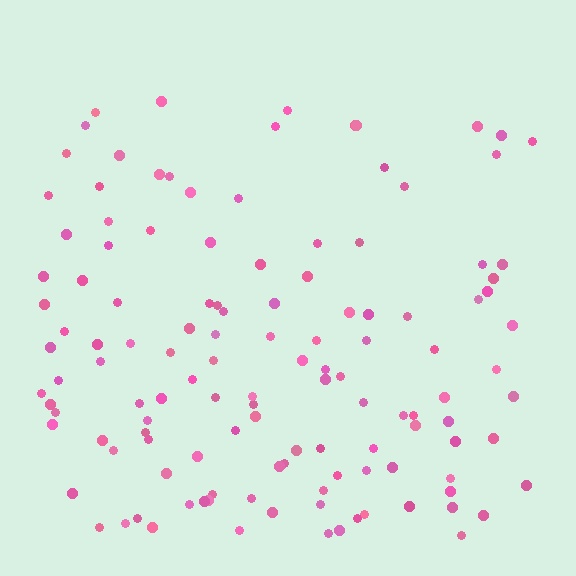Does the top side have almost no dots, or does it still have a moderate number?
Still a moderate number, just noticeably fewer than the bottom.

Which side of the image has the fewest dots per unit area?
The top.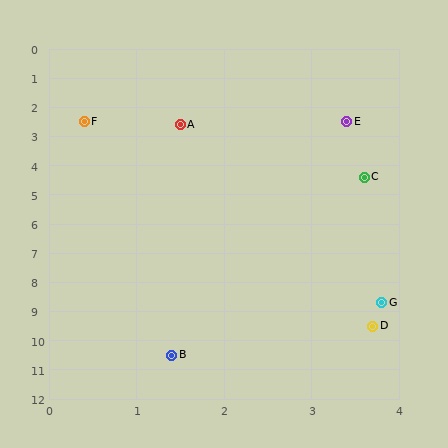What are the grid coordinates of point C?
Point C is at approximately (3.6, 4.4).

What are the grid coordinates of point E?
Point E is at approximately (3.4, 2.5).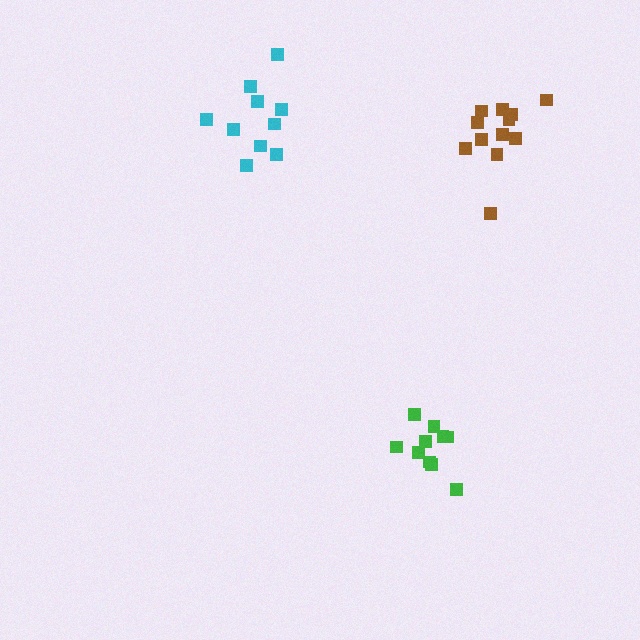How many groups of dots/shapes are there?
There are 3 groups.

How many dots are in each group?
Group 1: 12 dots, Group 2: 10 dots, Group 3: 10 dots (32 total).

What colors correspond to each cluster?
The clusters are colored: brown, green, cyan.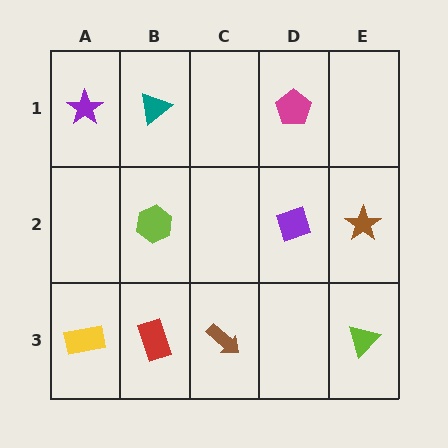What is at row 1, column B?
A teal triangle.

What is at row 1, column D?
A magenta pentagon.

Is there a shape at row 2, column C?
No, that cell is empty.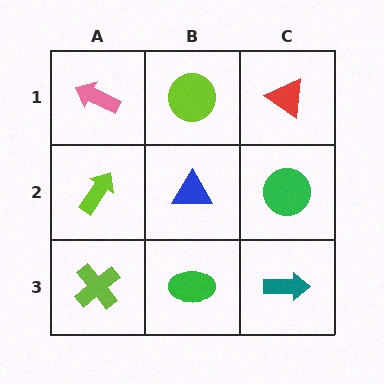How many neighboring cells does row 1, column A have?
2.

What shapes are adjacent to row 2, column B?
A lime circle (row 1, column B), a green ellipse (row 3, column B), a lime arrow (row 2, column A), a green circle (row 2, column C).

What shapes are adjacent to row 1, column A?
A lime arrow (row 2, column A), a lime circle (row 1, column B).